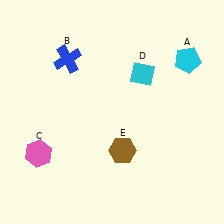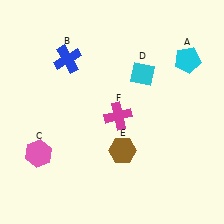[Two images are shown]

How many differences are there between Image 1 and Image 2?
There is 1 difference between the two images.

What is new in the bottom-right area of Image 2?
A magenta cross (F) was added in the bottom-right area of Image 2.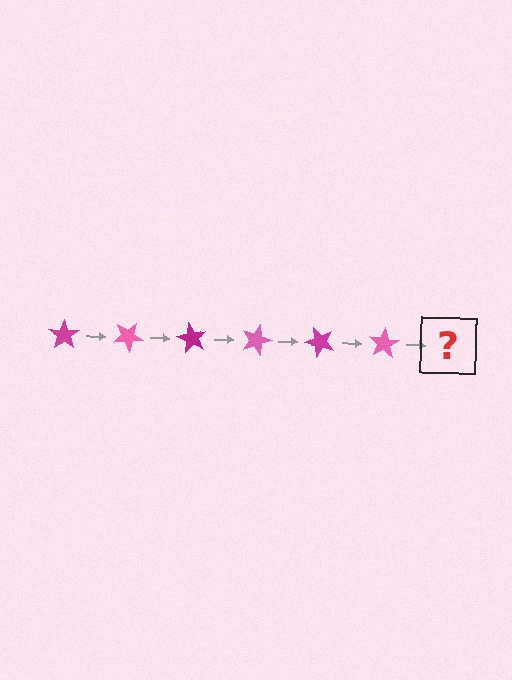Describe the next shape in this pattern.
It should be a magenta star, rotated 180 degrees from the start.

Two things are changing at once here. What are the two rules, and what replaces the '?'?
The two rules are that it rotates 30 degrees each step and the color cycles through magenta and pink. The '?' should be a magenta star, rotated 180 degrees from the start.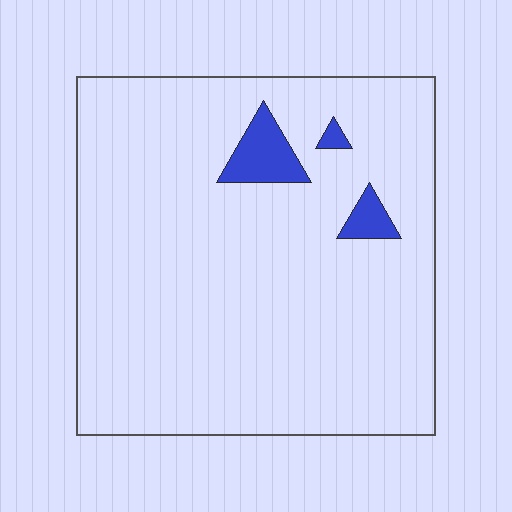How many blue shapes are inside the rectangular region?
3.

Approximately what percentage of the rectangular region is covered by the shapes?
Approximately 5%.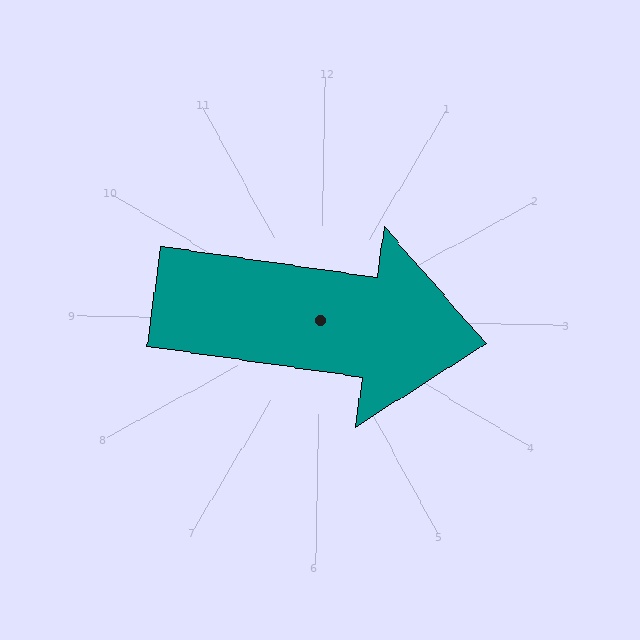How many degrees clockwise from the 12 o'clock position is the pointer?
Approximately 97 degrees.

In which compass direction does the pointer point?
East.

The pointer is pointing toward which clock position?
Roughly 3 o'clock.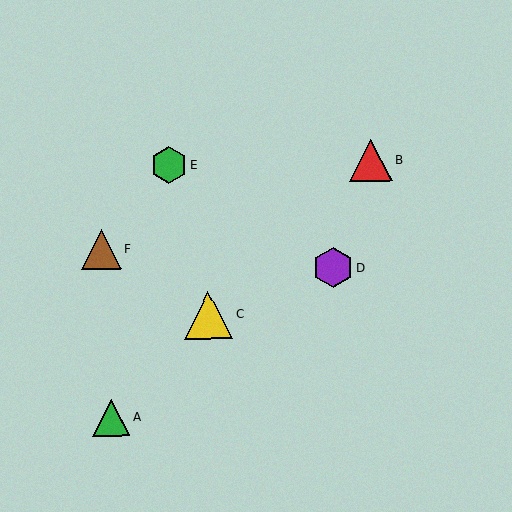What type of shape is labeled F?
Shape F is a brown triangle.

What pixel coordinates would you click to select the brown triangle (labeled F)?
Click at (101, 249) to select the brown triangle F.